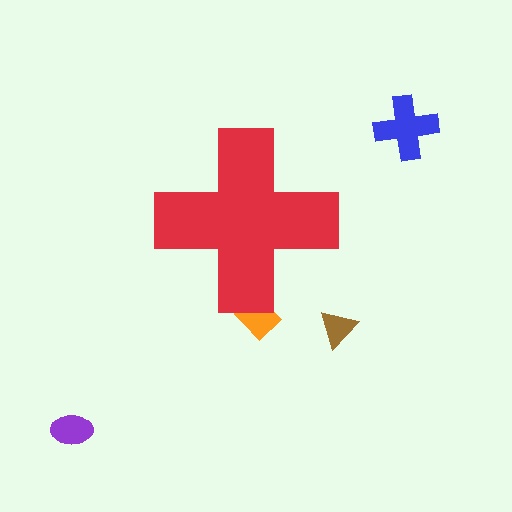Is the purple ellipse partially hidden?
No, the purple ellipse is fully visible.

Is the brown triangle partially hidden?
No, the brown triangle is fully visible.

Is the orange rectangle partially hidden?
Yes, the orange rectangle is partially hidden behind the red cross.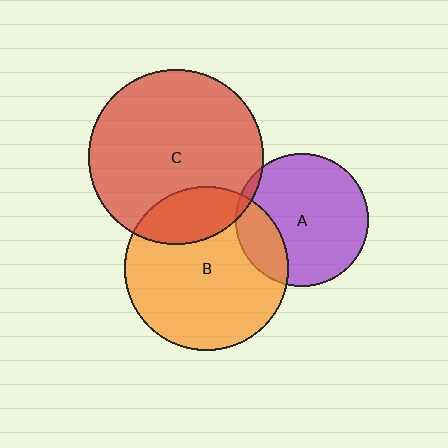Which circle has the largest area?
Circle C (red).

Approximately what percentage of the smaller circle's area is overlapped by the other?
Approximately 20%.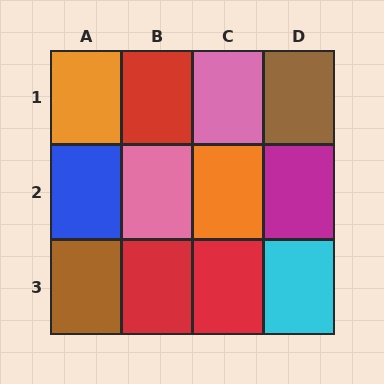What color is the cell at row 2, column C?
Orange.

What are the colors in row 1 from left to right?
Orange, red, pink, brown.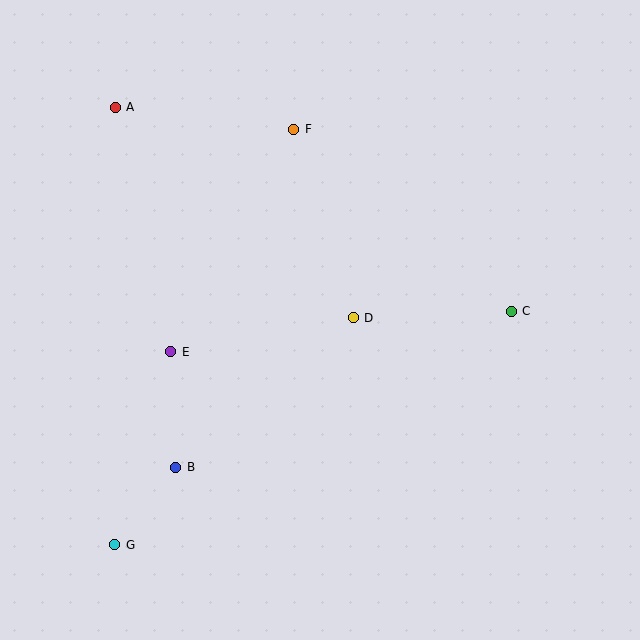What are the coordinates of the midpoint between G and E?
The midpoint between G and E is at (143, 448).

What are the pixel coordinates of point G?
Point G is at (115, 545).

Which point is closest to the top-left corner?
Point A is closest to the top-left corner.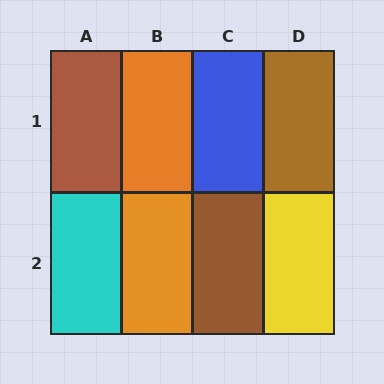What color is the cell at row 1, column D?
Brown.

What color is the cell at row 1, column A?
Brown.